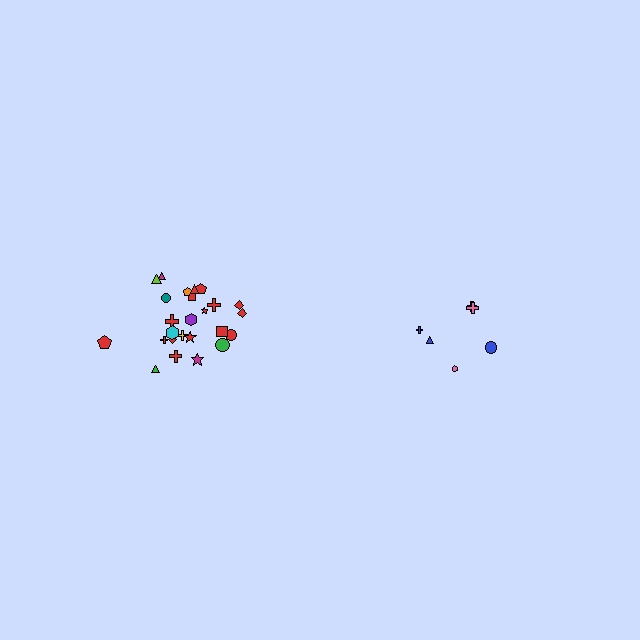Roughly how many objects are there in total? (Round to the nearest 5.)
Roughly 30 objects in total.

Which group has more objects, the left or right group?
The left group.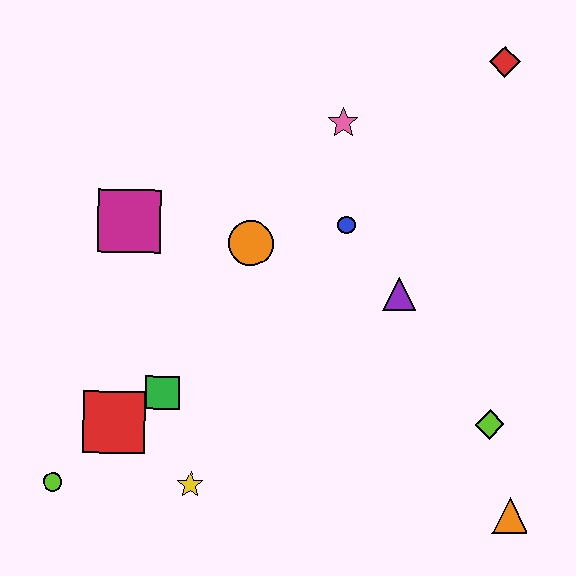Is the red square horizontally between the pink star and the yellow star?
No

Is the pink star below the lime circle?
No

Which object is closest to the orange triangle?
The lime diamond is closest to the orange triangle.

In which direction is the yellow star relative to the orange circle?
The yellow star is below the orange circle.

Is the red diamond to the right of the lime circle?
Yes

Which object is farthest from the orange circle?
The orange triangle is farthest from the orange circle.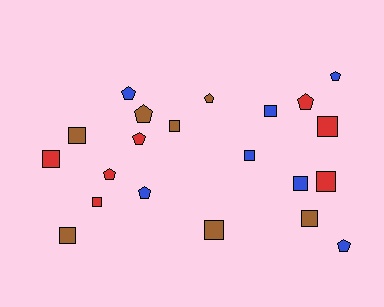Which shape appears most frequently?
Square, with 12 objects.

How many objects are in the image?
There are 21 objects.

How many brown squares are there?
There are 5 brown squares.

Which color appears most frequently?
Blue, with 7 objects.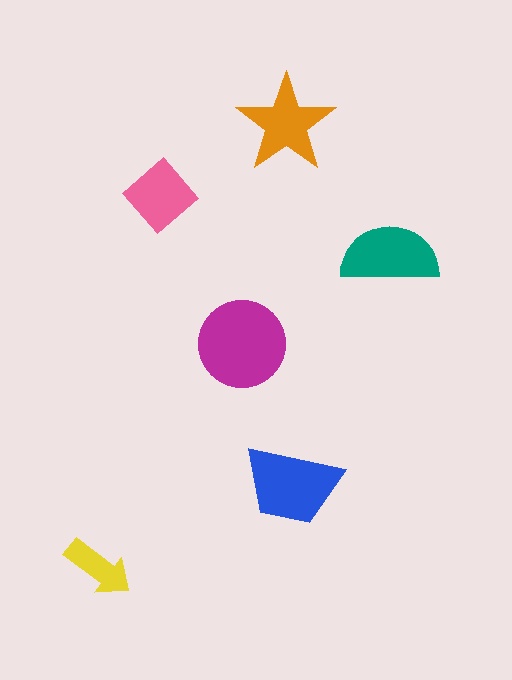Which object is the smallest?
The yellow arrow.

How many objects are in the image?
There are 6 objects in the image.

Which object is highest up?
The orange star is topmost.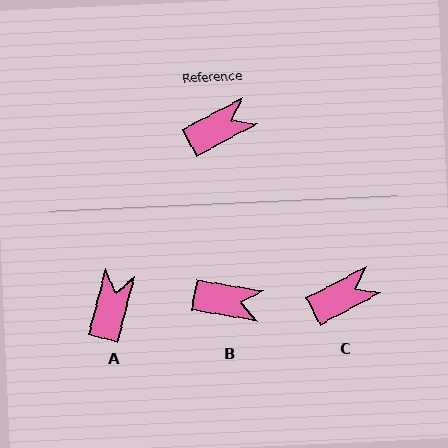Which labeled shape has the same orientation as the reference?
C.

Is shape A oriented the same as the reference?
No, it is off by about 47 degrees.